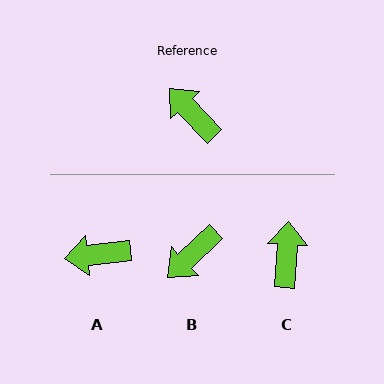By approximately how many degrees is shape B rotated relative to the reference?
Approximately 90 degrees counter-clockwise.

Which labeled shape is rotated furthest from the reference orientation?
B, about 90 degrees away.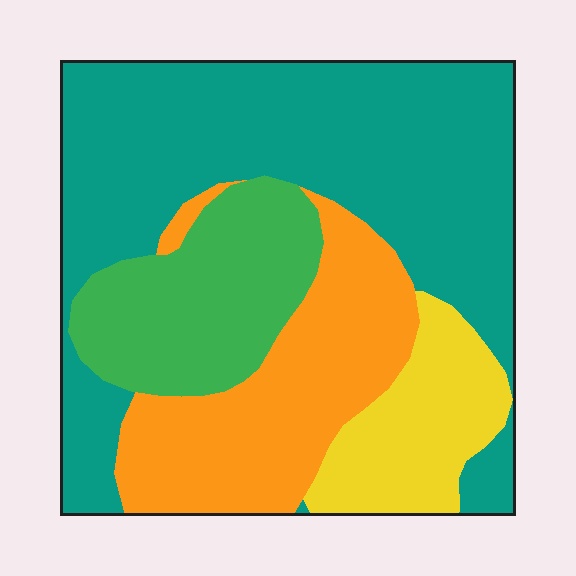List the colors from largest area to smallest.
From largest to smallest: teal, orange, green, yellow.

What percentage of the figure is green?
Green takes up about one sixth (1/6) of the figure.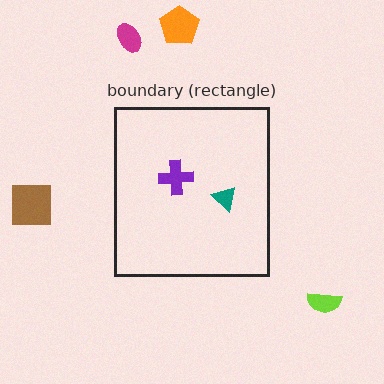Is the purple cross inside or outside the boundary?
Inside.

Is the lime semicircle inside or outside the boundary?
Outside.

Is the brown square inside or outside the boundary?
Outside.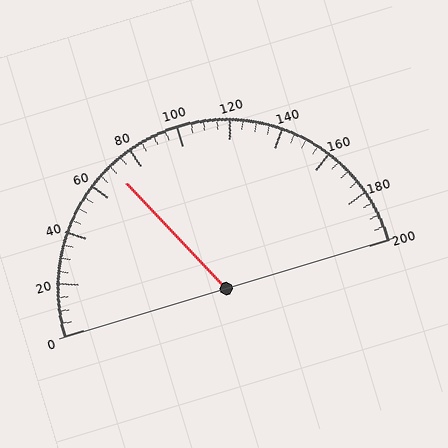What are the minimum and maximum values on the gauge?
The gauge ranges from 0 to 200.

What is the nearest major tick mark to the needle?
The nearest major tick mark is 80.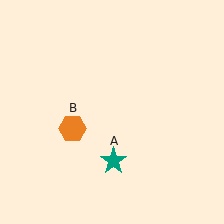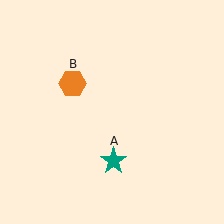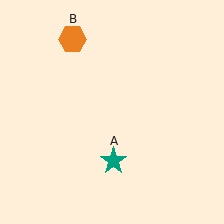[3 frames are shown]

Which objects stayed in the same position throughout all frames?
Teal star (object A) remained stationary.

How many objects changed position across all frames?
1 object changed position: orange hexagon (object B).